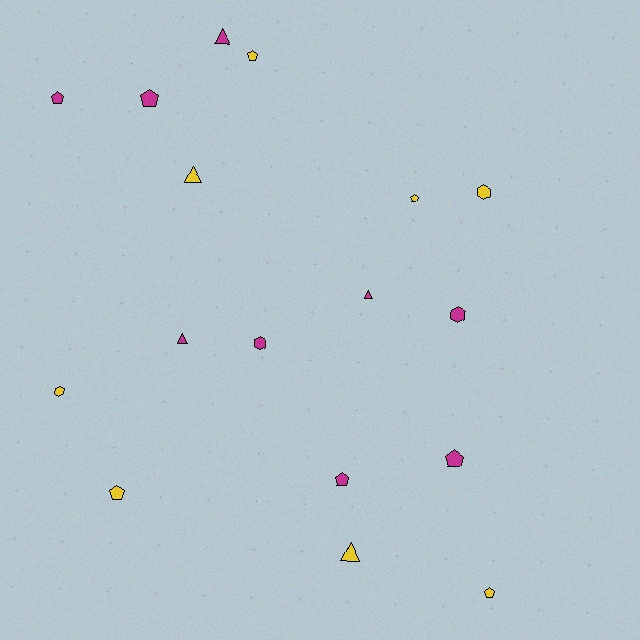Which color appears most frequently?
Magenta, with 9 objects.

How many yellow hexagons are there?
There are 2 yellow hexagons.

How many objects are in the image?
There are 17 objects.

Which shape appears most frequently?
Pentagon, with 8 objects.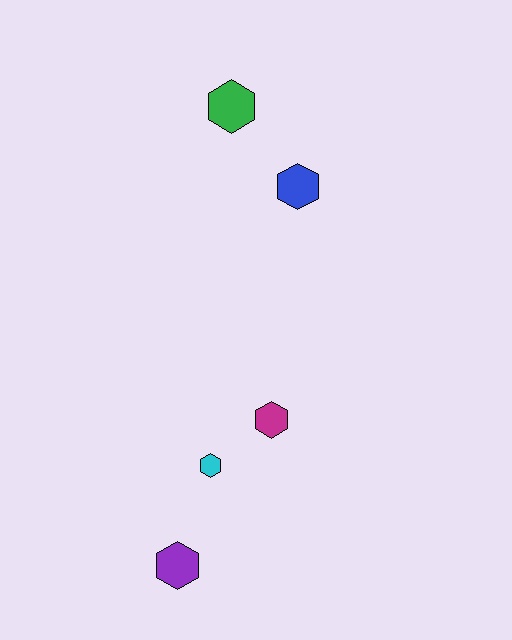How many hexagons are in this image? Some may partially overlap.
There are 5 hexagons.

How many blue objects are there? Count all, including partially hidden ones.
There is 1 blue object.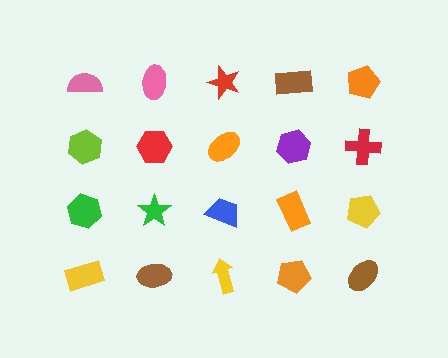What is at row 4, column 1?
A yellow rectangle.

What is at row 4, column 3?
A yellow arrow.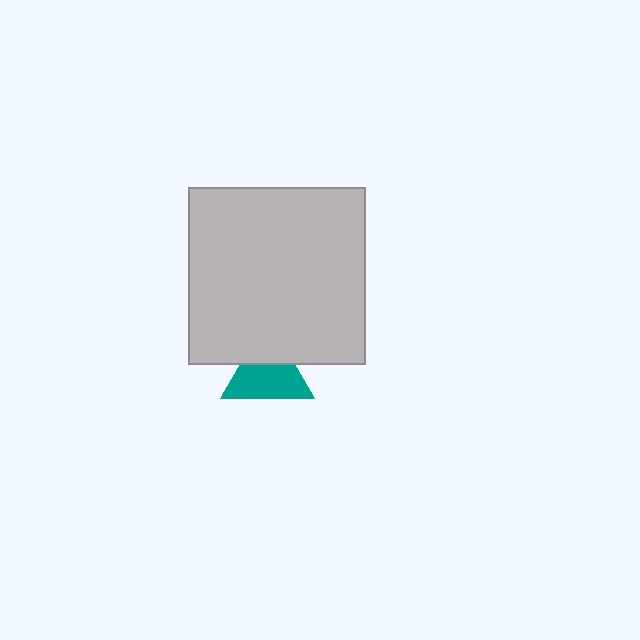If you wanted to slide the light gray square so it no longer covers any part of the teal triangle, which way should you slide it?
Slide it up — that is the most direct way to separate the two shapes.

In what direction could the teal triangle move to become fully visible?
The teal triangle could move down. That would shift it out from behind the light gray square entirely.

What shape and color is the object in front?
The object in front is a light gray square.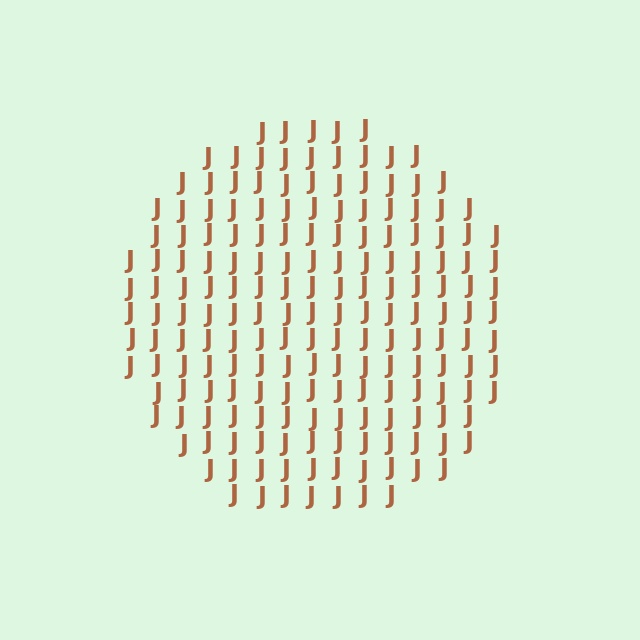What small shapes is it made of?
It is made of small letter J's.